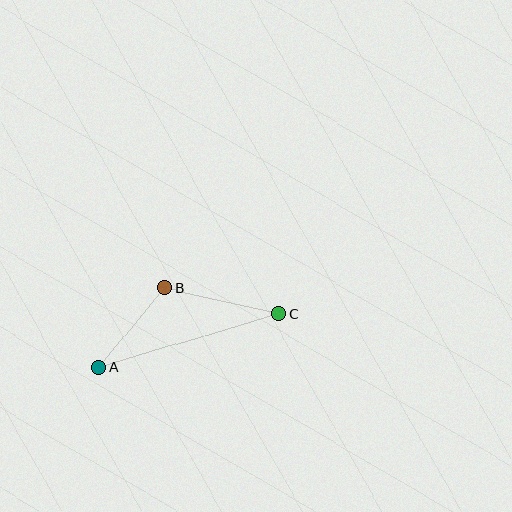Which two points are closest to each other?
Points A and B are closest to each other.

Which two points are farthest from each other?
Points A and C are farthest from each other.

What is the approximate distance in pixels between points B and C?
The distance between B and C is approximately 117 pixels.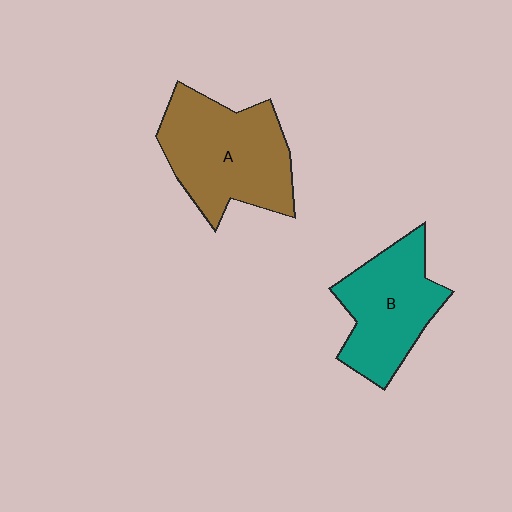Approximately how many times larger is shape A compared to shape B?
Approximately 1.2 times.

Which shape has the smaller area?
Shape B (teal).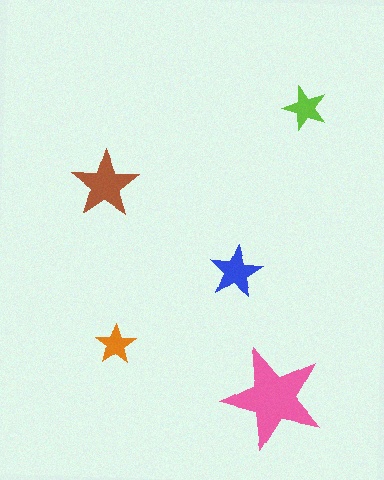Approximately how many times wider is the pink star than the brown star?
About 1.5 times wider.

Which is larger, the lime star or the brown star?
The brown one.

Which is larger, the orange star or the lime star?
The lime one.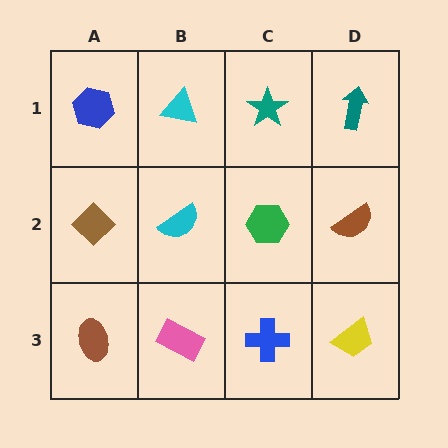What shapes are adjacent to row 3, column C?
A green hexagon (row 2, column C), a pink rectangle (row 3, column B), a yellow trapezoid (row 3, column D).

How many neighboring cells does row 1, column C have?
3.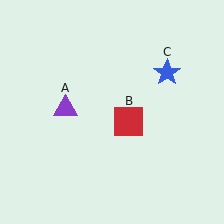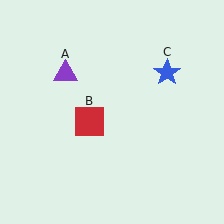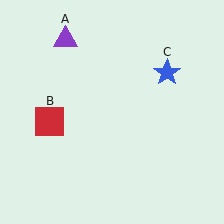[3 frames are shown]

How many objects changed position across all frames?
2 objects changed position: purple triangle (object A), red square (object B).